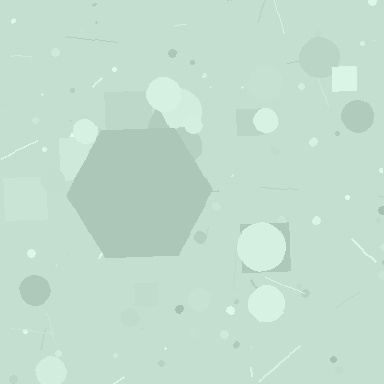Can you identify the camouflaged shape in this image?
The camouflaged shape is a hexagon.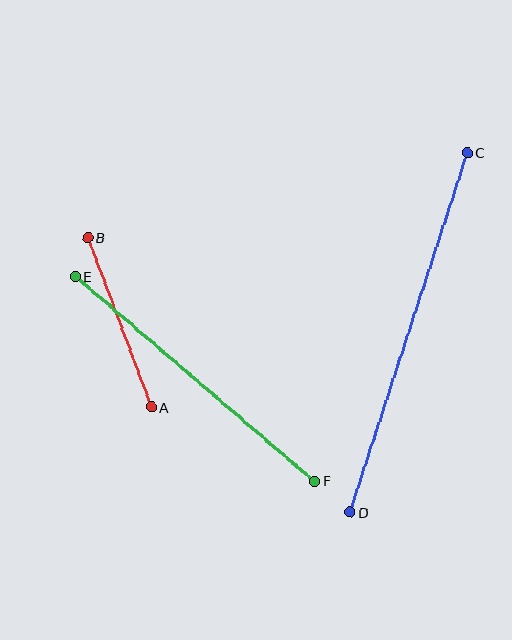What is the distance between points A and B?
The distance is approximately 181 pixels.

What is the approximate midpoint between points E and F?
The midpoint is at approximately (195, 379) pixels.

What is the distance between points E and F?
The distance is approximately 315 pixels.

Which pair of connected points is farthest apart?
Points C and D are farthest apart.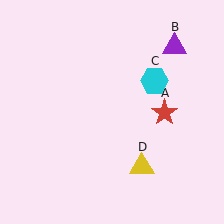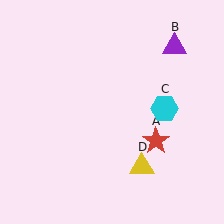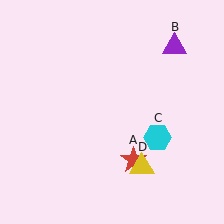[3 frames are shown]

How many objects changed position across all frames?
2 objects changed position: red star (object A), cyan hexagon (object C).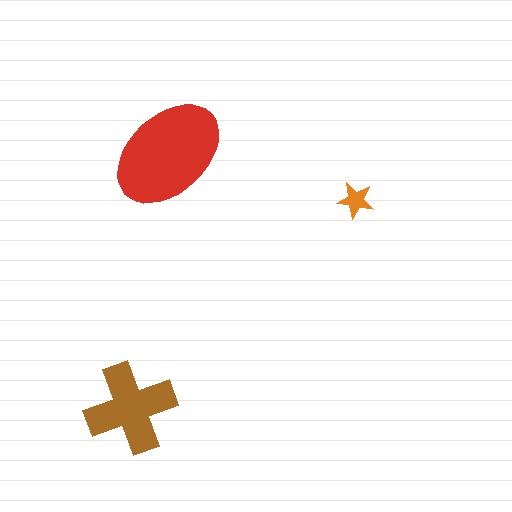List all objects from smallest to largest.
The orange star, the brown cross, the red ellipse.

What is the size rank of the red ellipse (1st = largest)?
1st.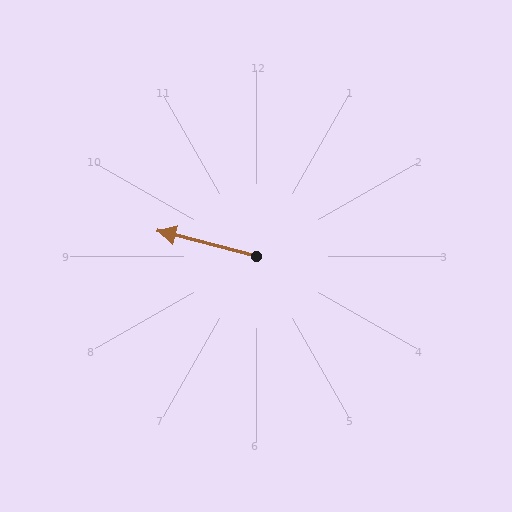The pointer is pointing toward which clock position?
Roughly 9 o'clock.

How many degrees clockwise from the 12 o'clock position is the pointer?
Approximately 284 degrees.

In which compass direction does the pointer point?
West.